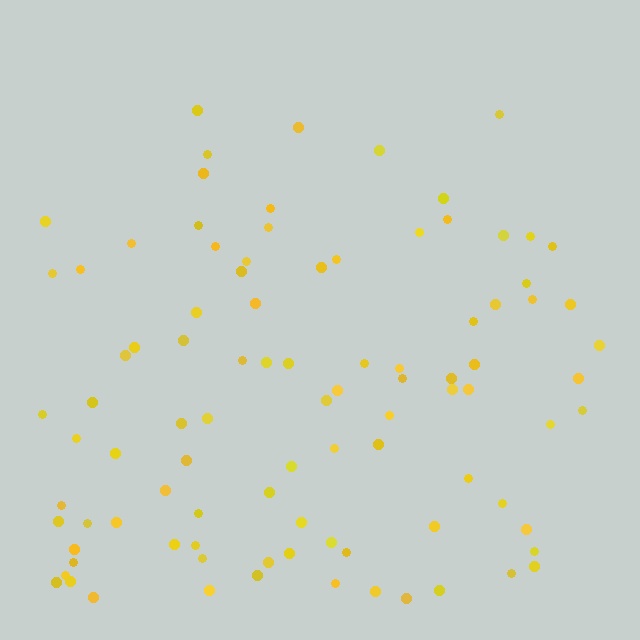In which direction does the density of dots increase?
From top to bottom, with the bottom side densest.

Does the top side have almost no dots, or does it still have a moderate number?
Still a moderate number, just noticeably fewer than the bottom.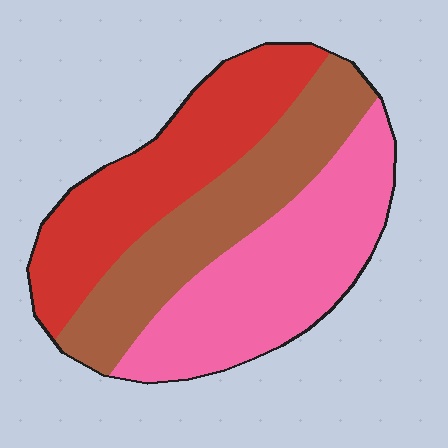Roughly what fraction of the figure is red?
Red covers about 30% of the figure.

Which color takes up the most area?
Pink, at roughly 35%.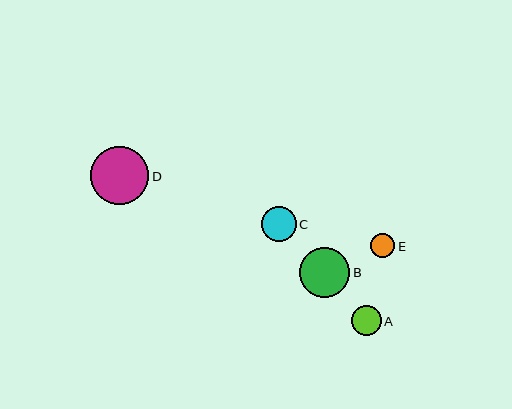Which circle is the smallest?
Circle E is the smallest with a size of approximately 24 pixels.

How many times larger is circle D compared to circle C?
Circle D is approximately 1.7 times the size of circle C.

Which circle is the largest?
Circle D is the largest with a size of approximately 58 pixels.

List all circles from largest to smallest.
From largest to smallest: D, B, C, A, E.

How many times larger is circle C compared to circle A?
Circle C is approximately 1.2 times the size of circle A.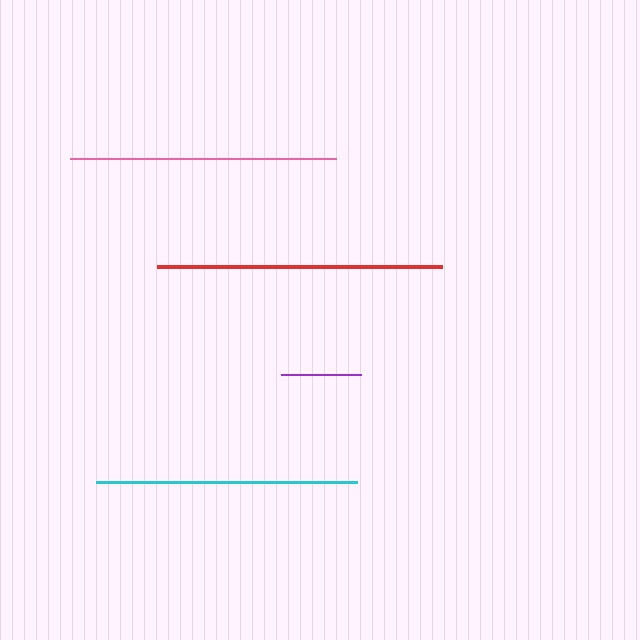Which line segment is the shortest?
The purple line is the shortest at approximately 81 pixels.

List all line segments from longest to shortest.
From longest to shortest: red, pink, cyan, purple.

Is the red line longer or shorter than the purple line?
The red line is longer than the purple line.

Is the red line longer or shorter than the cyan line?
The red line is longer than the cyan line.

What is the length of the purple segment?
The purple segment is approximately 81 pixels long.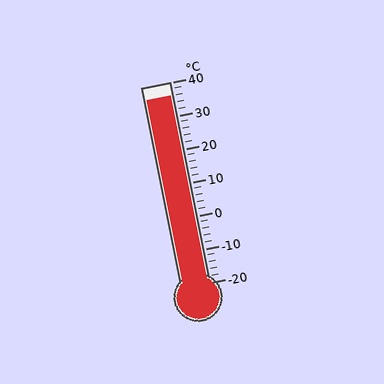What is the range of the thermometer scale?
The thermometer scale ranges from -20°C to 40°C.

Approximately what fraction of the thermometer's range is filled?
The thermometer is filled to approximately 95% of its range.